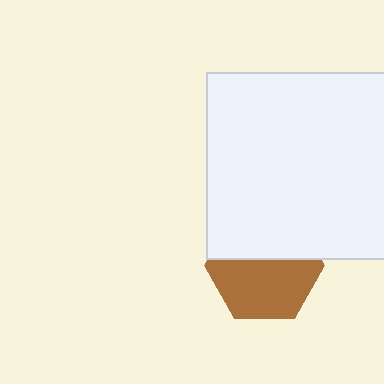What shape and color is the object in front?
The object in front is a white square.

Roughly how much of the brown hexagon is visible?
About half of it is visible (roughly 58%).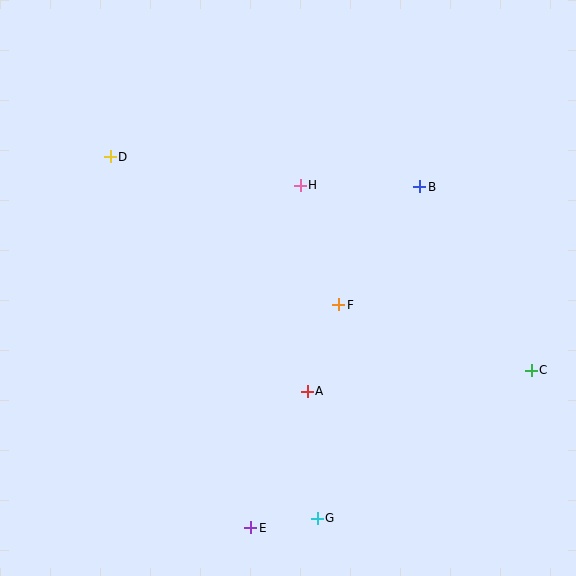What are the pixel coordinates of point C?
Point C is at (531, 371).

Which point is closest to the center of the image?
Point F at (339, 305) is closest to the center.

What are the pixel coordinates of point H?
Point H is at (300, 185).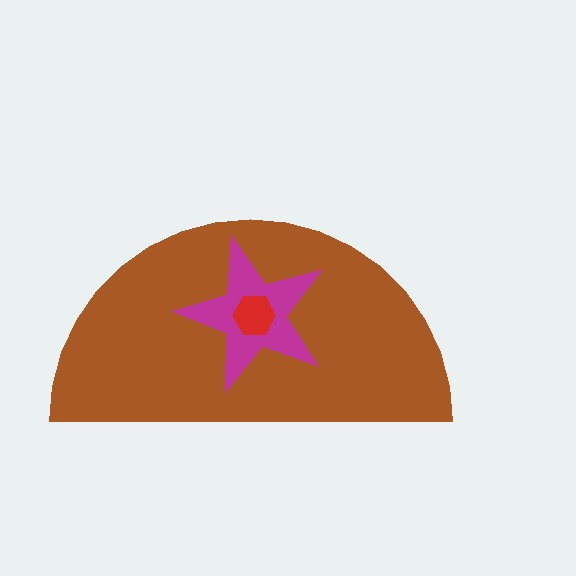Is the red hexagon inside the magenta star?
Yes.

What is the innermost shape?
The red hexagon.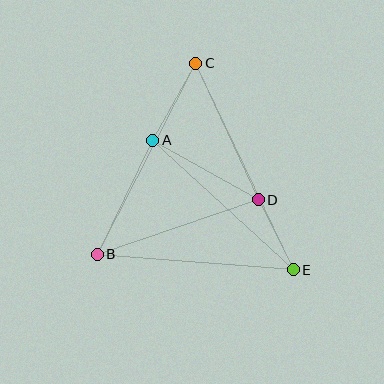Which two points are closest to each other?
Points D and E are closest to each other.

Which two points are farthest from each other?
Points C and E are farthest from each other.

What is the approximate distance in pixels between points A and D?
The distance between A and D is approximately 121 pixels.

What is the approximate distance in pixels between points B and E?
The distance between B and E is approximately 196 pixels.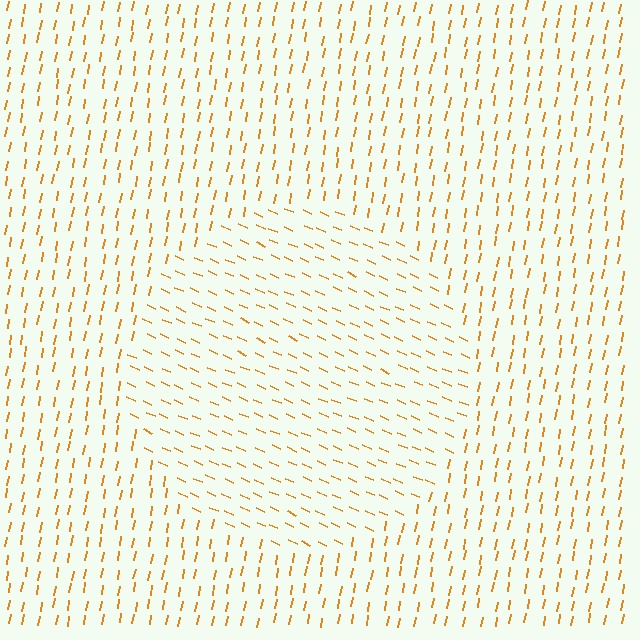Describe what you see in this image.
The image is filled with small orange line segments. A circle region in the image has lines oriented differently from the surrounding lines, creating a visible texture boundary.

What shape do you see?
I see a circle.